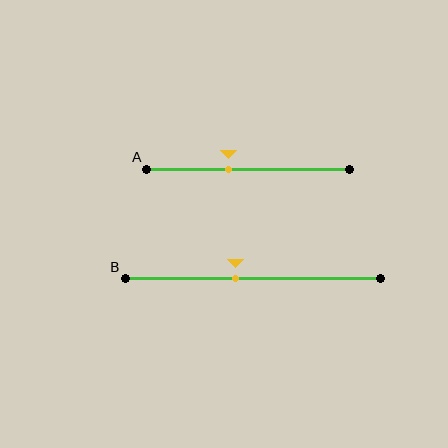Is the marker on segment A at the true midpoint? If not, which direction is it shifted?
No, the marker on segment A is shifted to the left by about 10% of the segment length.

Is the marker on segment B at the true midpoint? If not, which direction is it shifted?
No, the marker on segment B is shifted to the left by about 7% of the segment length.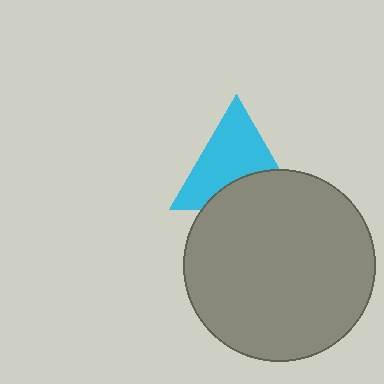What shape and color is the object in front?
The object in front is a gray circle.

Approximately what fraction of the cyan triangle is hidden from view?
Roughly 35% of the cyan triangle is hidden behind the gray circle.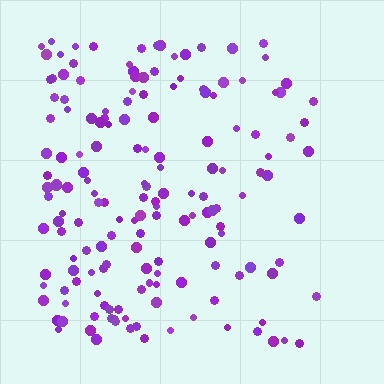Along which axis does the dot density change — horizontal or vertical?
Horizontal.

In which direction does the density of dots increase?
From right to left, with the left side densest.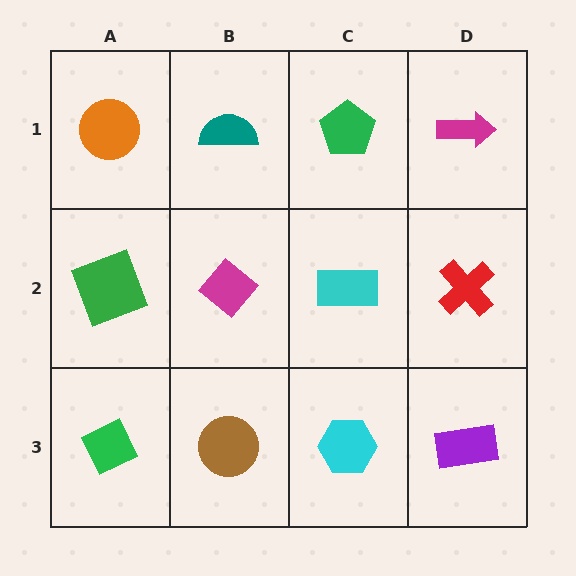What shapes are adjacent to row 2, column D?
A magenta arrow (row 1, column D), a purple rectangle (row 3, column D), a cyan rectangle (row 2, column C).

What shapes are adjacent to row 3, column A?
A green square (row 2, column A), a brown circle (row 3, column B).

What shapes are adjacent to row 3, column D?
A red cross (row 2, column D), a cyan hexagon (row 3, column C).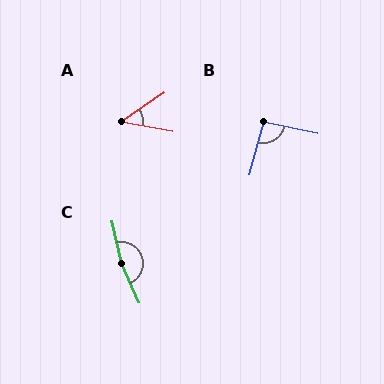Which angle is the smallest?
A, at approximately 44 degrees.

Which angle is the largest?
C, at approximately 169 degrees.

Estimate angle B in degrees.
Approximately 93 degrees.